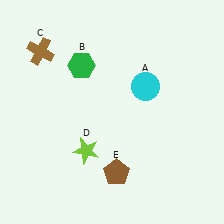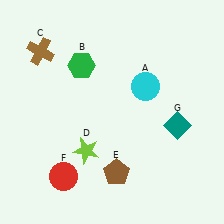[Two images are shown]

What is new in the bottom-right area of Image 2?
A teal diamond (G) was added in the bottom-right area of Image 2.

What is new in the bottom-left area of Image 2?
A red circle (F) was added in the bottom-left area of Image 2.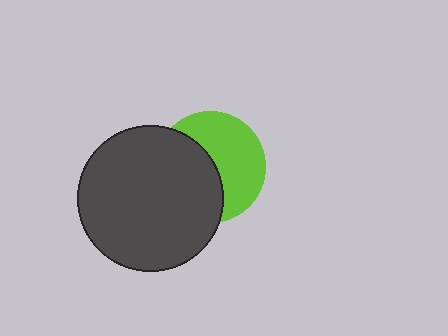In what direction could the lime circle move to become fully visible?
The lime circle could move right. That would shift it out from behind the dark gray circle entirely.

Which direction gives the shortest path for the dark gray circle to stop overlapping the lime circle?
Moving left gives the shortest separation.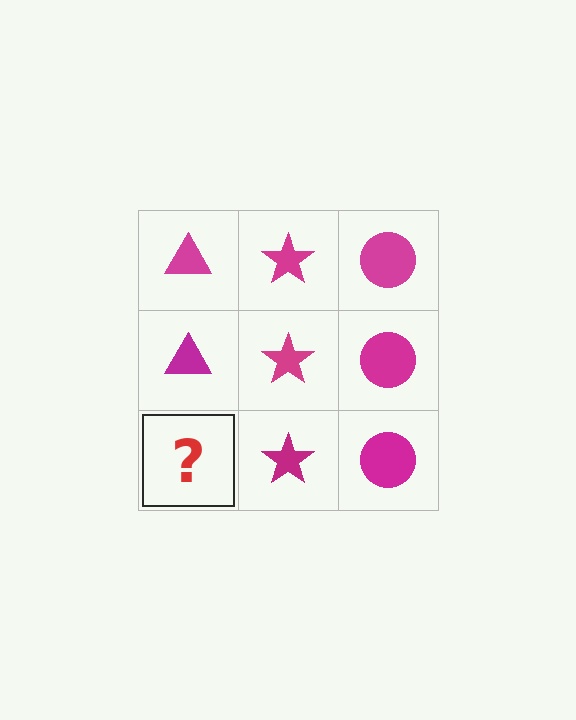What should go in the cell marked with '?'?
The missing cell should contain a magenta triangle.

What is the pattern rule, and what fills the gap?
The rule is that each column has a consistent shape. The gap should be filled with a magenta triangle.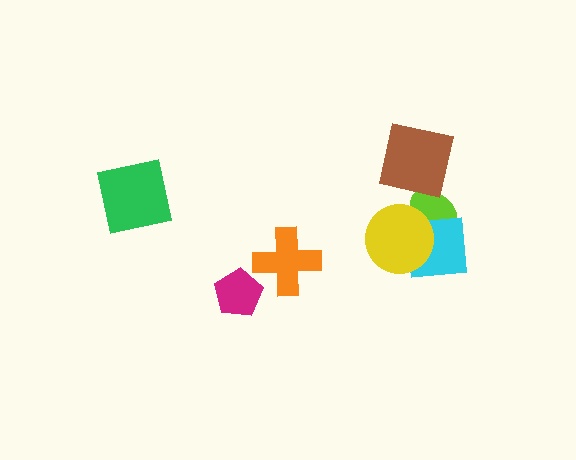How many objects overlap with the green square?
0 objects overlap with the green square.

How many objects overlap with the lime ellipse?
3 objects overlap with the lime ellipse.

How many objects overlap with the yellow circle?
2 objects overlap with the yellow circle.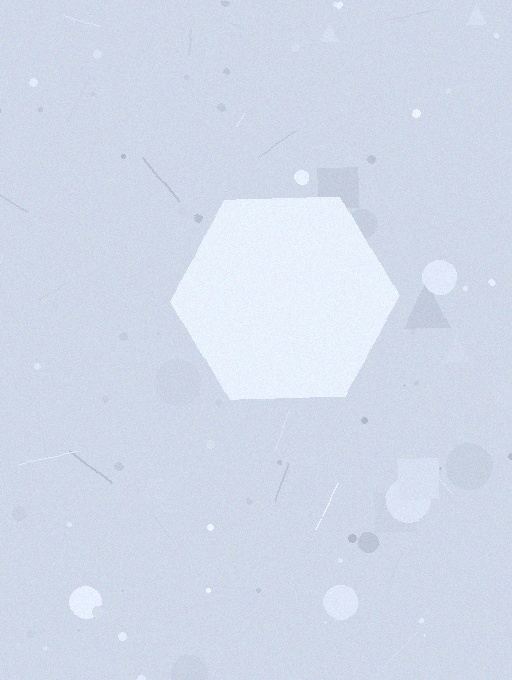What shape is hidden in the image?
A hexagon is hidden in the image.